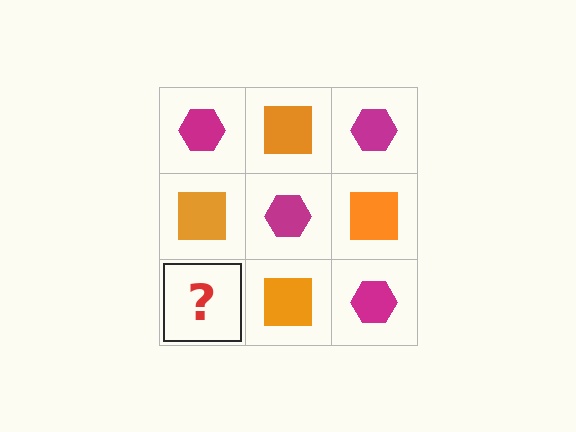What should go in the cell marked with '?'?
The missing cell should contain a magenta hexagon.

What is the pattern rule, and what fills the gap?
The rule is that it alternates magenta hexagon and orange square in a checkerboard pattern. The gap should be filled with a magenta hexagon.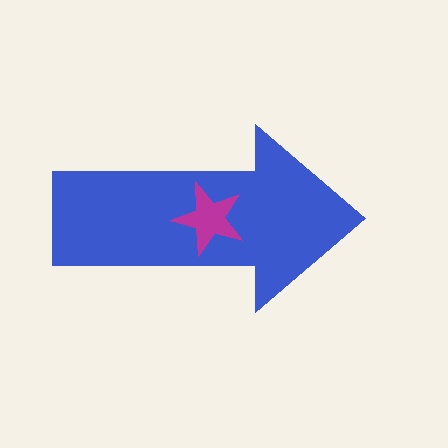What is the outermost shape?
The blue arrow.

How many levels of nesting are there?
2.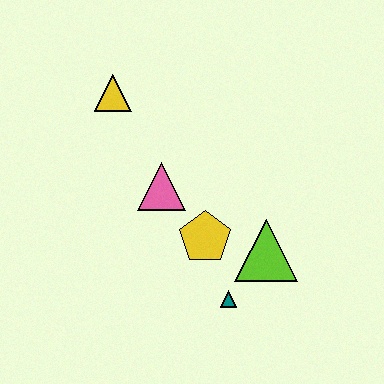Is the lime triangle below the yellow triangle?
Yes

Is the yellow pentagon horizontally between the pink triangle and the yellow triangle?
No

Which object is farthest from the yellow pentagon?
The yellow triangle is farthest from the yellow pentagon.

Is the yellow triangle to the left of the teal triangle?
Yes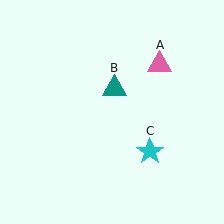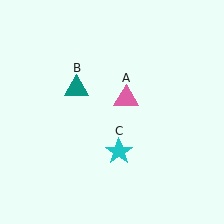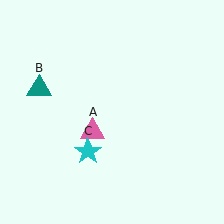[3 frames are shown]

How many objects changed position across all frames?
3 objects changed position: pink triangle (object A), teal triangle (object B), cyan star (object C).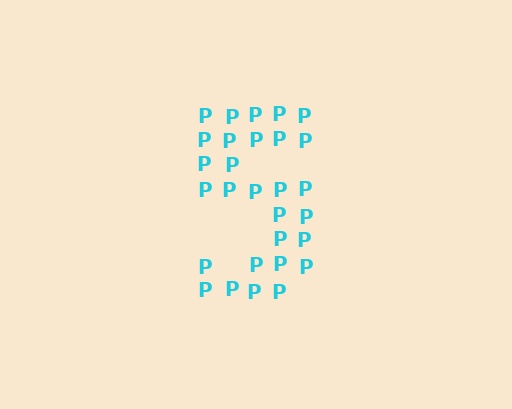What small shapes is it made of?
It is made of small letter P's.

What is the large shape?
The large shape is the digit 5.